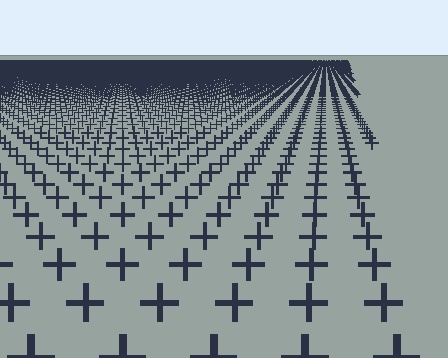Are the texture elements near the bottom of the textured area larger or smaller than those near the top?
Larger. Near the bottom, elements are closer to the viewer and appear at a bigger on-screen size.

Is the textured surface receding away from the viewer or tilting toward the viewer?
The surface is receding away from the viewer. Texture elements get smaller and denser toward the top.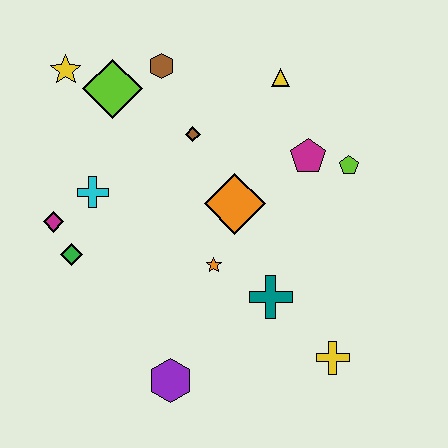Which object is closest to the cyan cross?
The magenta diamond is closest to the cyan cross.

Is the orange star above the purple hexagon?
Yes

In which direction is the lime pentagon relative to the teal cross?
The lime pentagon is above the teal cross.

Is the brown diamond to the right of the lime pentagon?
No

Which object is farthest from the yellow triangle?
The purple hexagon is farthest from the yellow triangle.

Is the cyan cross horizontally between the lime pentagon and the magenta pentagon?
No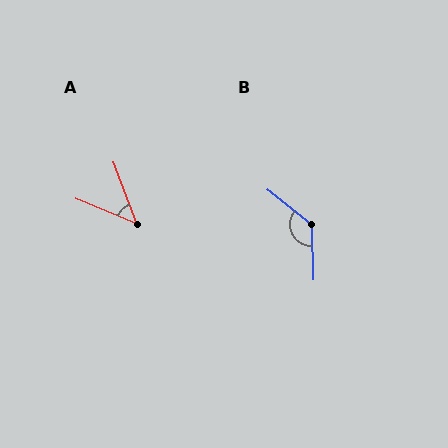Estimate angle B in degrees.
Approximately 130 degrees.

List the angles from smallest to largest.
A (46°), B (130°).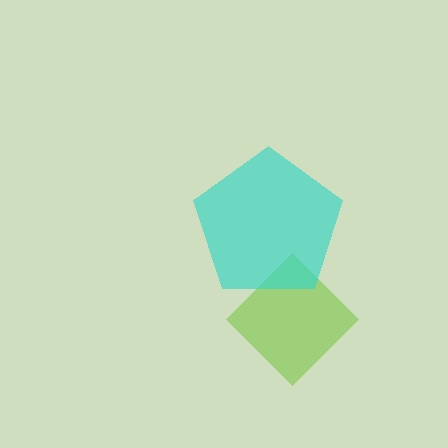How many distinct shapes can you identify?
There are 2 distinct shapes: a lime diamond, a cyan pentagon.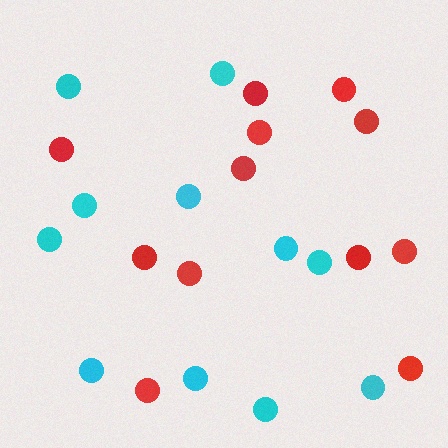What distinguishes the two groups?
There are 2 groups: one group of red circles (12) and one group of cyan circles (11).